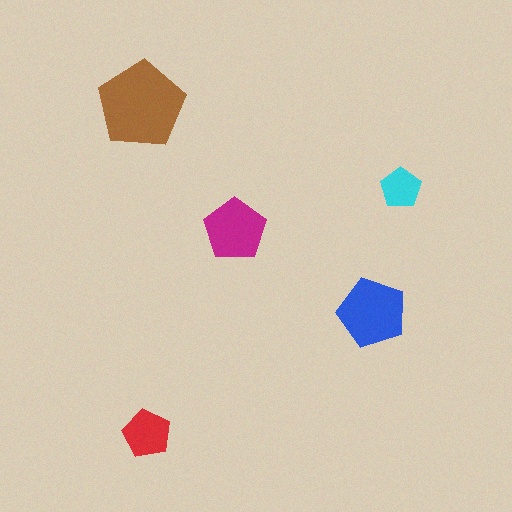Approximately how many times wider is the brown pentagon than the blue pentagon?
About 1.5 times wider.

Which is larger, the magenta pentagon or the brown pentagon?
The brown one.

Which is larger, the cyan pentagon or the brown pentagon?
The brown one.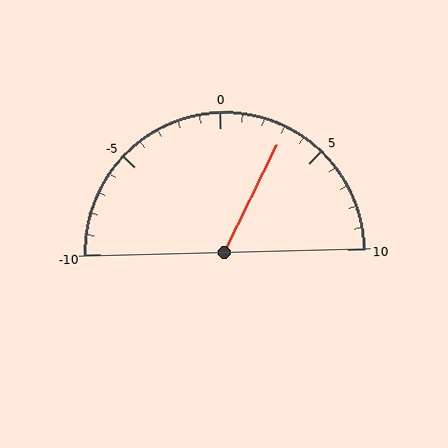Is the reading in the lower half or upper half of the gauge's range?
The reading is in the upper half of the range (-10 to 10).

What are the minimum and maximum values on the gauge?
The gauge ranges from -10 to 10.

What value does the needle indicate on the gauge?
The needle indicates approximately 3.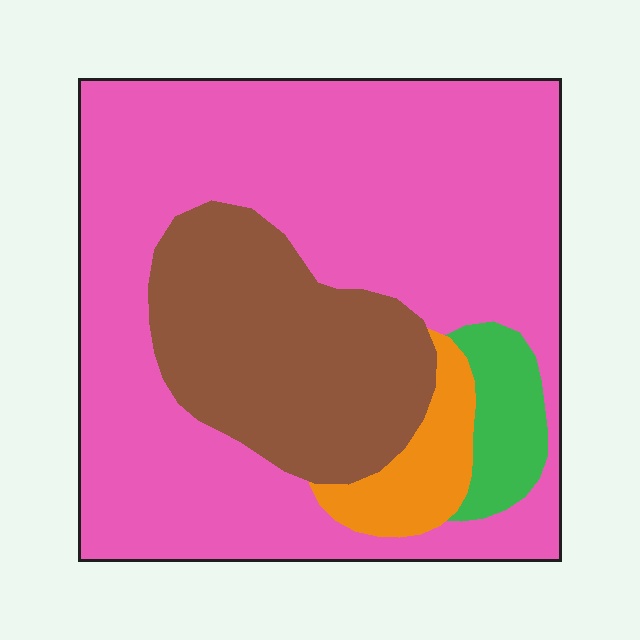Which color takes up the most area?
Pink, at roughly 65%.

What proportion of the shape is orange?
Orange covers around 5% of the shape.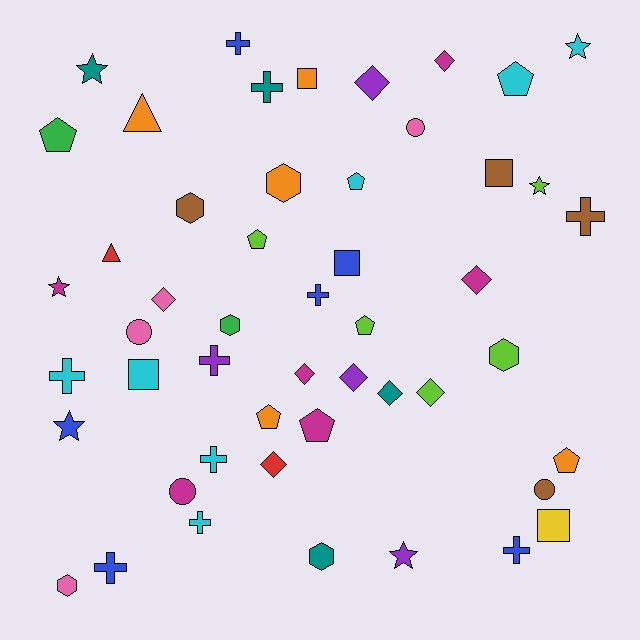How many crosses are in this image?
There are 10 crosses.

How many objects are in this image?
There are 50 objects.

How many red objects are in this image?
There are 2 red objects.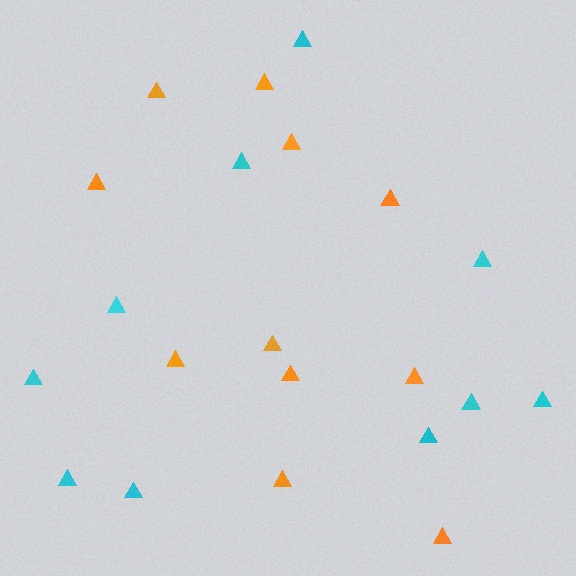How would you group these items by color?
There are 2 groups: one group of orange triangles (11) and one group of cyan triangles (10).